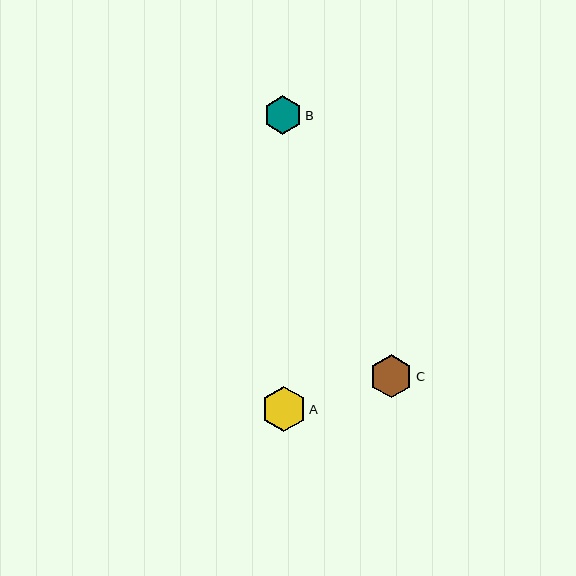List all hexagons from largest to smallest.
From largest to smallest: A, C, B.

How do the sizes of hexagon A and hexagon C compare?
Hexagon A and hexagon C are approximately the same size.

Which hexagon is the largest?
Hexagon A is the largest with a size of approximately 45 pixels.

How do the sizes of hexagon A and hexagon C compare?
Hexagon A and hexagon C are approximately the same size.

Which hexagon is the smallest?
Hexagon B is the smallest with a size of approximately 39 pixels.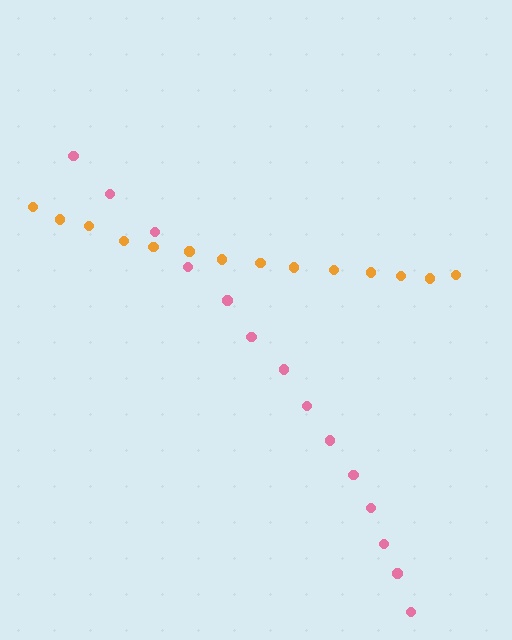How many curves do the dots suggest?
There are 2 distinct paths.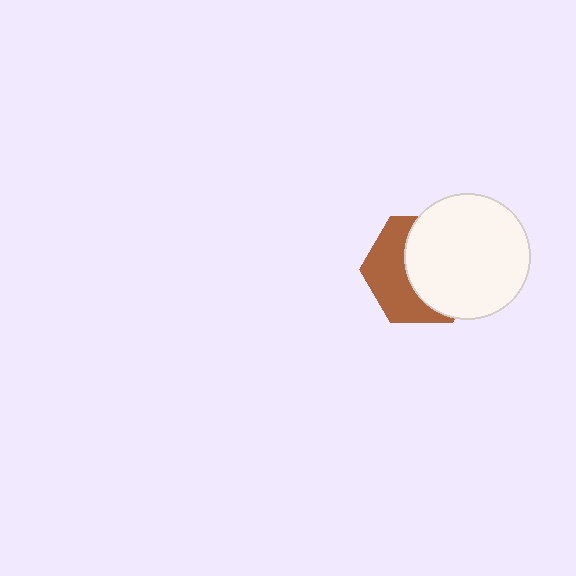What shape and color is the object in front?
The object in front is a white circle.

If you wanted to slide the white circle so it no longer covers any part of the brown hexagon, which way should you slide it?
Slide it right — that is the most direct way to separate the two shapes.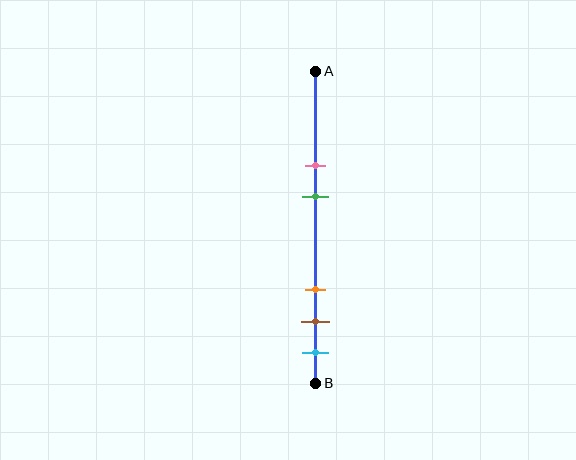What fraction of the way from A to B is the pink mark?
The pink mark is approximately 30% (0.3) of the way from A to B.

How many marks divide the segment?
There are 5 marks dividing the segment.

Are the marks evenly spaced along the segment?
No, the marks are not evenly spaced.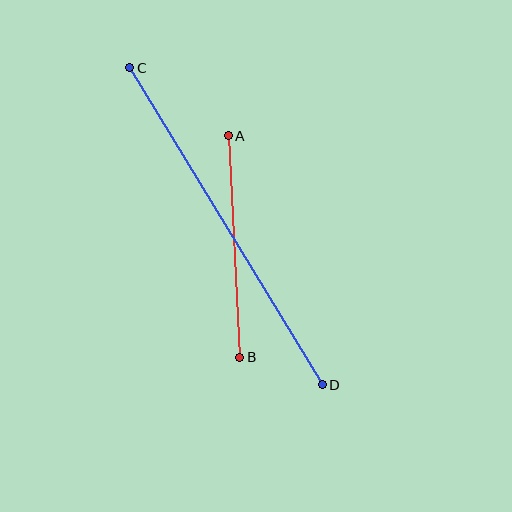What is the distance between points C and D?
The distance is approximately 371 pixels.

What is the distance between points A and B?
The distance is approximately 222 pixels.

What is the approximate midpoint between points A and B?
The midpoint is at approximately (234, 247) pixels.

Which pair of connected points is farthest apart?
Points C and D are farthest apart.